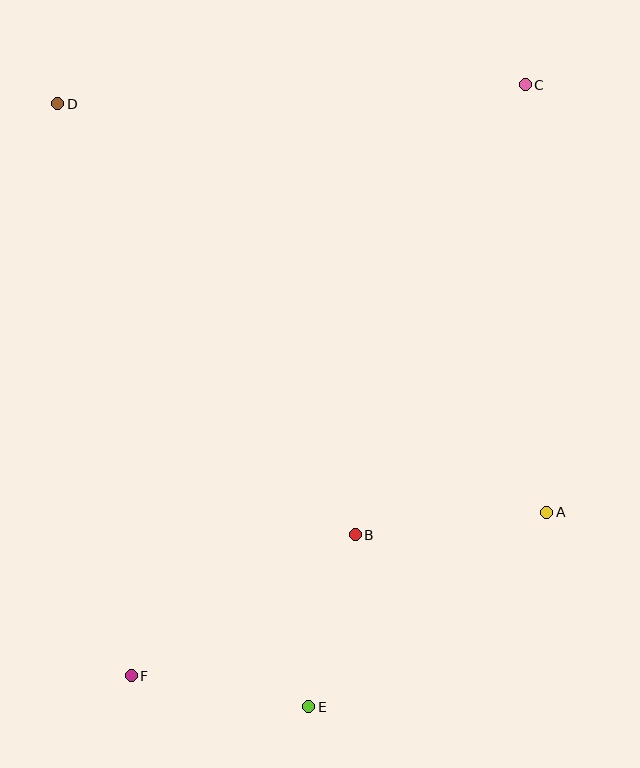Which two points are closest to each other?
Points B and E are closest to each other.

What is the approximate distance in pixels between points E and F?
The distance between E and F is approximately 180 pixels.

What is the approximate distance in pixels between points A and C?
The distance between A and C is approximately 428 pixels.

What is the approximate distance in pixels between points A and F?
The distance between A and F is approximately 446 pixels.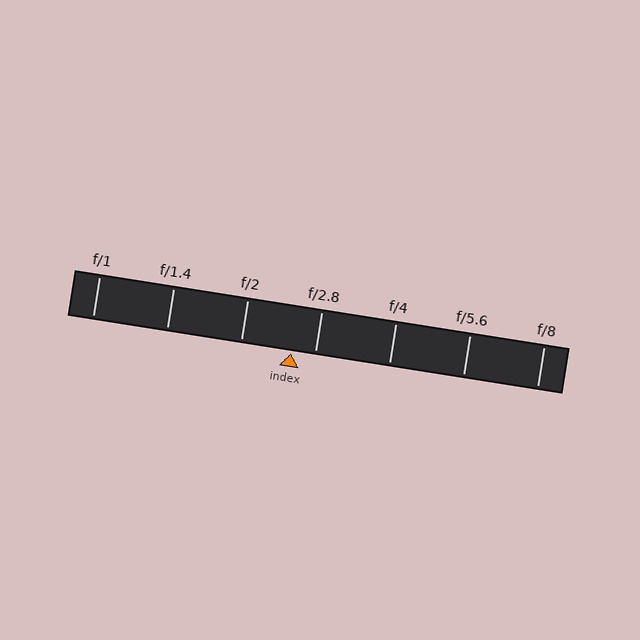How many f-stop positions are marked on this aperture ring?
There are 7 f-stop positions marked.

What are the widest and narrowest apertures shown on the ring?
The widest aperture shown is f/1 and the narrowest is f/8.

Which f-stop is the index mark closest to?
The index mark is closest to f/2.8.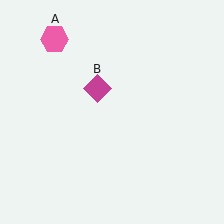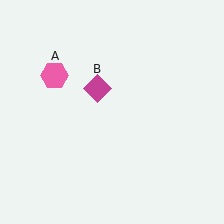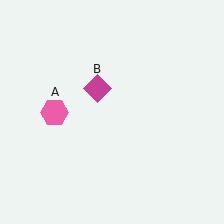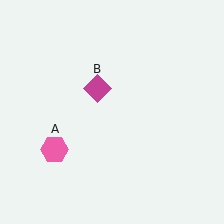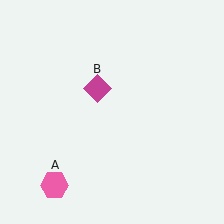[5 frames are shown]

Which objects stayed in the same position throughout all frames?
Magenta diamond (object B) remained stationary.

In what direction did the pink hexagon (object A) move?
The pink hexagon (object A) moved down.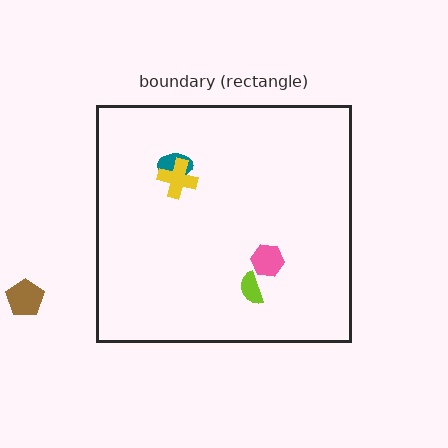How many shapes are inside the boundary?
4 inside, 1 outside.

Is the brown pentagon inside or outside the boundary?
Outside.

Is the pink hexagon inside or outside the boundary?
Inside.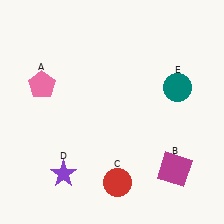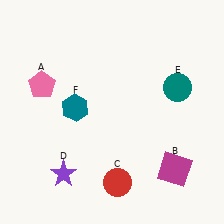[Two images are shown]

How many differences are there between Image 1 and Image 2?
There is 1 difference between the two images.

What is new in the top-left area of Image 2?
A teal hexagon (F) was added in the top-left area of Image 2.